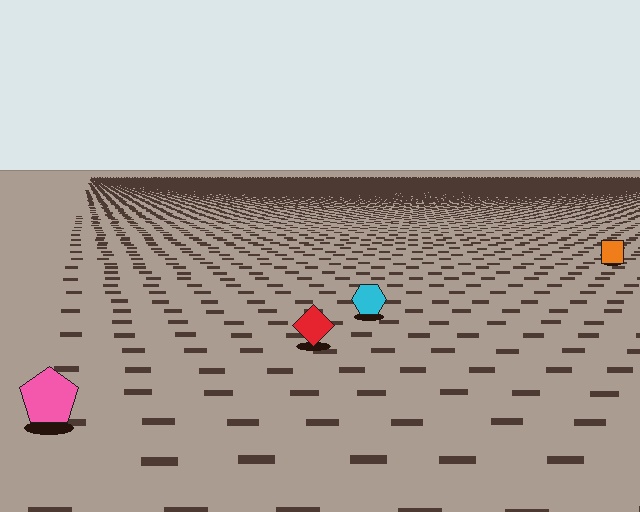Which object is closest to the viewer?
The pink pentagon is closest. The texture marks near it are larger and more spread out.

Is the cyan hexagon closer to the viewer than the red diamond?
No. The red diamond is closer — you can tell from the texture gradient: the ground texture is coarser near it.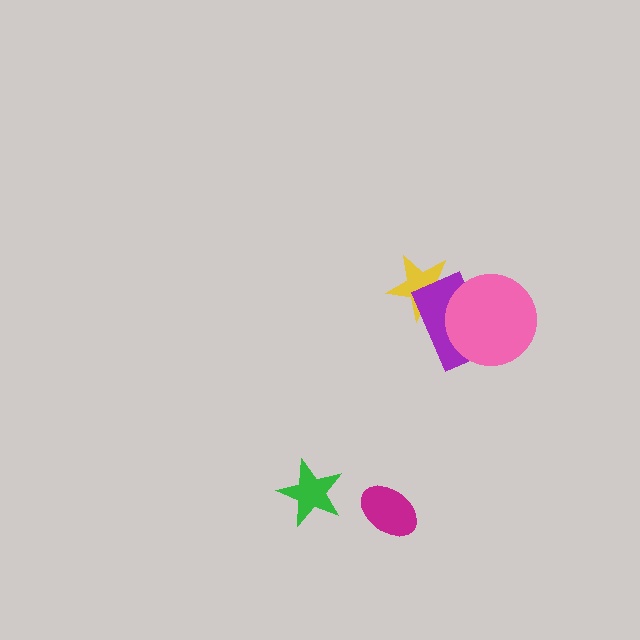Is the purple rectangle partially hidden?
Yes, it is partially covered by another shape.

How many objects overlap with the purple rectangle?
2 objects overlap with the purple rectangle.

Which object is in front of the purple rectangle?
The pink circle is in front of the purple rectangle.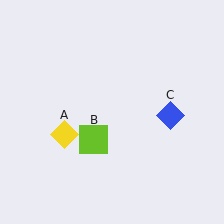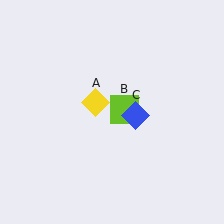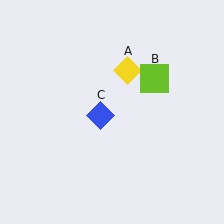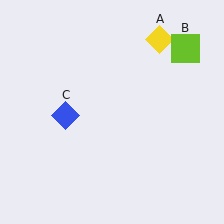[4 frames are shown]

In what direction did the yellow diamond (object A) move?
The yellow diamond (object A) moved up and to the right.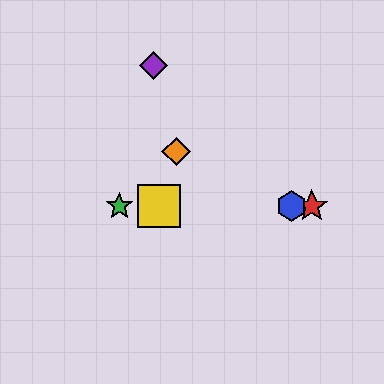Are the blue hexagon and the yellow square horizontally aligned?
Yes, both are at y≈206.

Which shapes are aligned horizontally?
The red star, the blue hexagon, the green star, the yellow square are aligned horizontally.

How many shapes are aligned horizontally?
4 shapes (the red star, the blue hexagon, the green star, the yellow square) are aligned horizontally.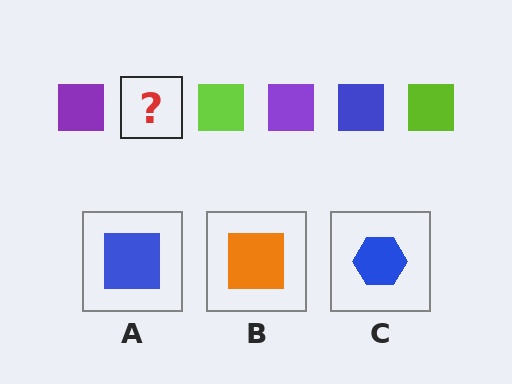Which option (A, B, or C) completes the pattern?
A.